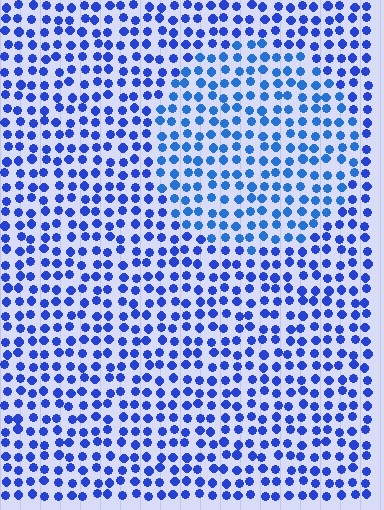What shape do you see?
I see a circle.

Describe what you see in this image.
The image is filled with small blue elements in a uniform arrangement. A circle-shaped region is visible where the elements are tinted to a slightly different hue, forming a subtle color boundary.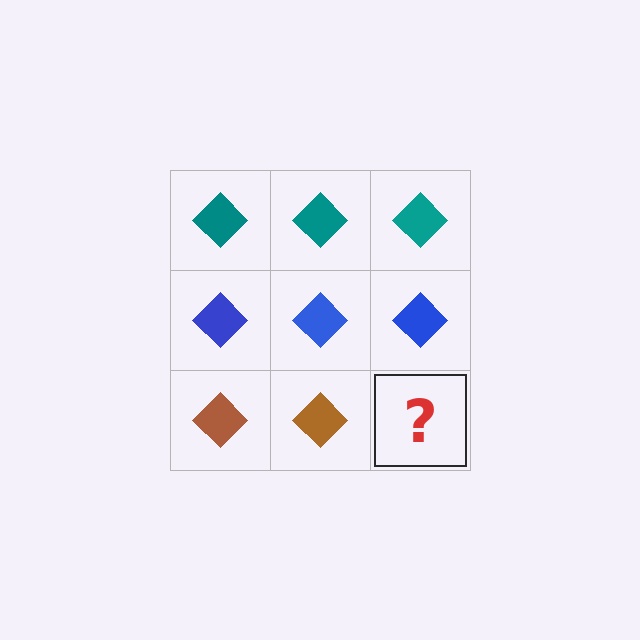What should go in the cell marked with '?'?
The missing cell should contain a brown diamond.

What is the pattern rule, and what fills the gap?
The rule is that each row has a consistent color. The gap should be filled with a brown diamond.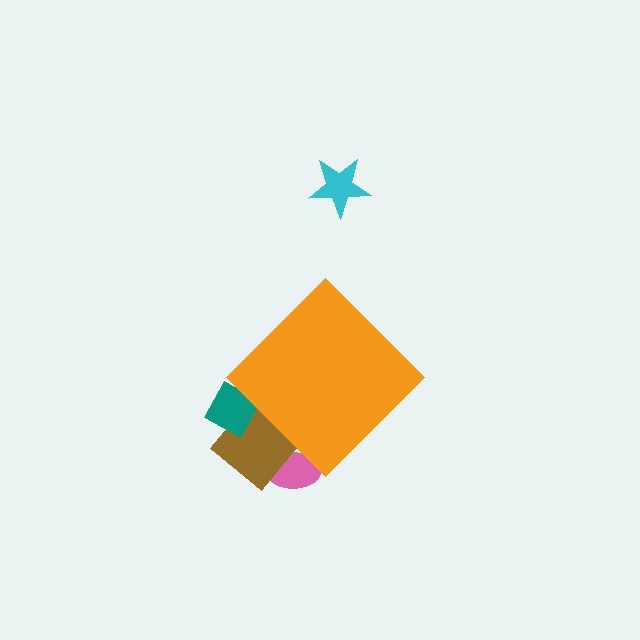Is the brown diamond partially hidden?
Yes, the brown diamond is partially hidden behind the orange diamond.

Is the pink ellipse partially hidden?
Yes, the pink ellipse is partially hidden behind the orange diamond.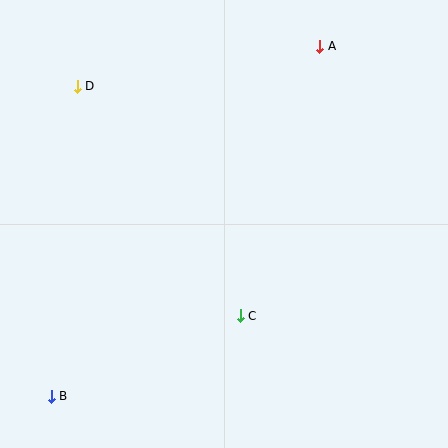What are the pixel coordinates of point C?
Point C is at (240, 316).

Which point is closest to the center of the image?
Point C at (240, 316) is closest to the center.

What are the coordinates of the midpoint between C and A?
The midpoint between C and A is at (280, 181).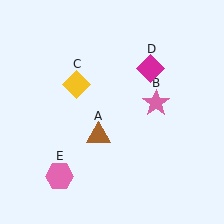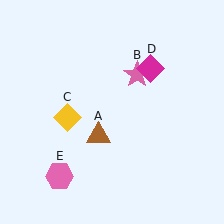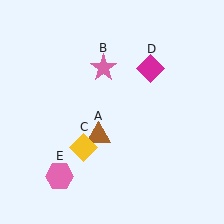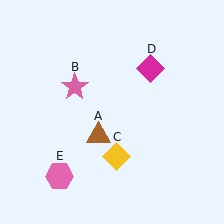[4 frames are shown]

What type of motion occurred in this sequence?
The pink star (object B), yellow diamond (object C) rotated counterclockwise around the center of the scene.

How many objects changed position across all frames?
2 objects changed position: pink star (object B), yellow diamond (object C).